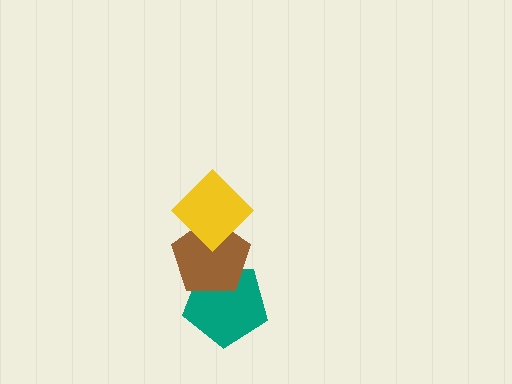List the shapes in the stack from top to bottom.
From top to bottom: the yellow diamond, the brown pentagon, the teal pentagon.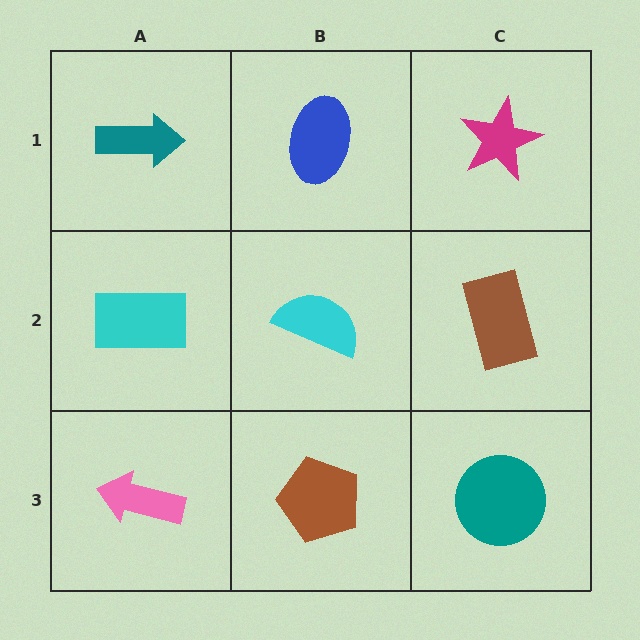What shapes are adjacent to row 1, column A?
A cyan rectangle (row 2, column A), a blue ellipse (row 1, column B).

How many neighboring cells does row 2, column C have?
3.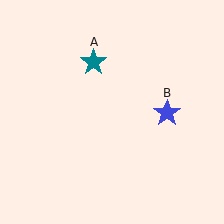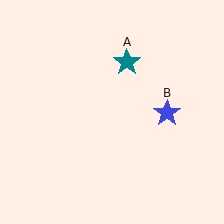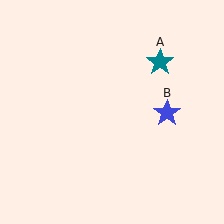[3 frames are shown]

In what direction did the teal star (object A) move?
The teal star (object A) moved right.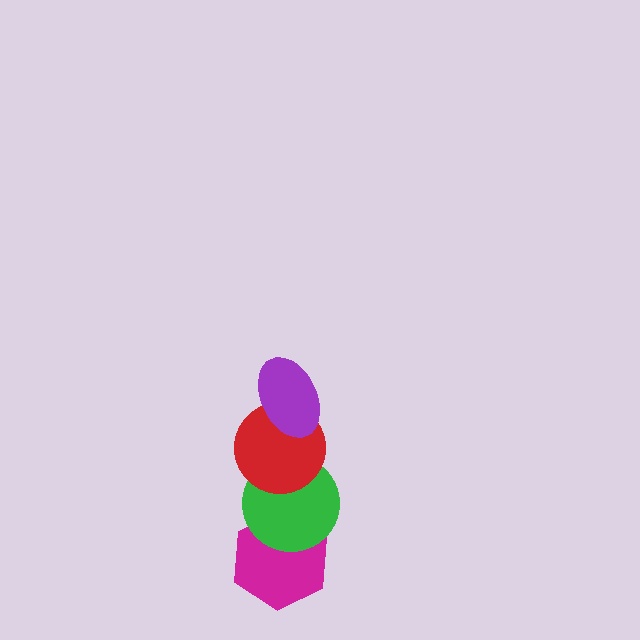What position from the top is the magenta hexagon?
The magenta hexagon is 4th from the top.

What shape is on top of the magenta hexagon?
The green circle is on top of the magenta hexagon.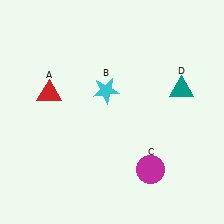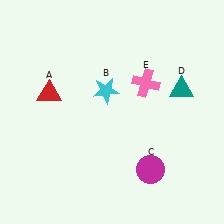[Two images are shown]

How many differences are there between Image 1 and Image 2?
There is 1 difference between the two images.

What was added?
A pink cross (E) was added in Image 2.